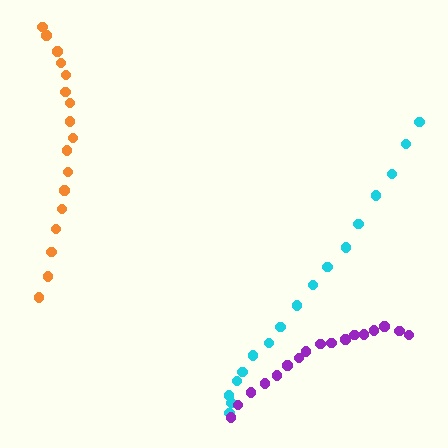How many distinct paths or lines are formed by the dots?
There are 3 distinct paths.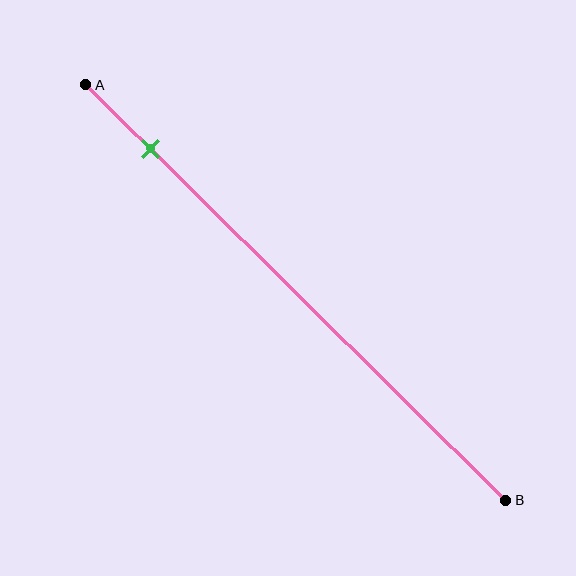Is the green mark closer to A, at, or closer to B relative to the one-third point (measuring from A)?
The green mark is closer to point A than the one-third point of segment AB.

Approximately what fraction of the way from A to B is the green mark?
The green mark is approximately 15% of the way from A to B.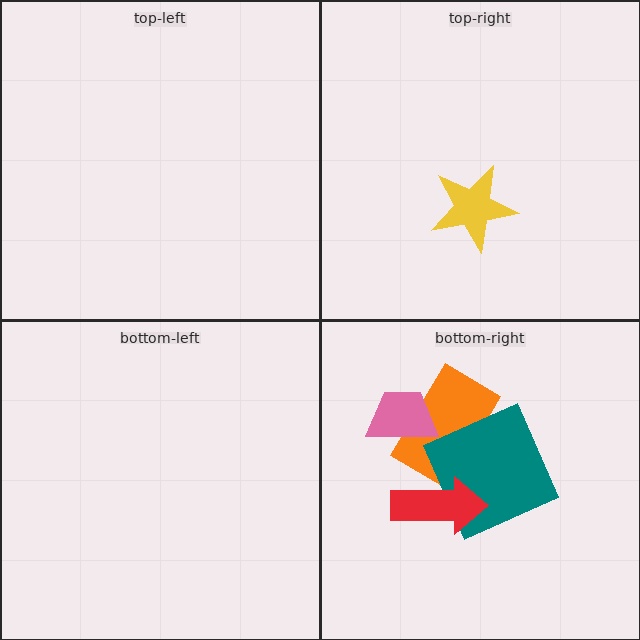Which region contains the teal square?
The bottom-right region.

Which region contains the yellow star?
The top-right region.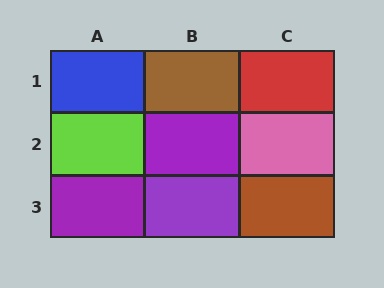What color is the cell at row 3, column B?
Purple.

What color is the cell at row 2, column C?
Pink.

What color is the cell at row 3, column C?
Brown.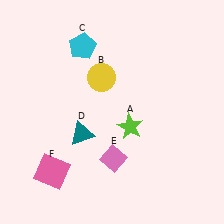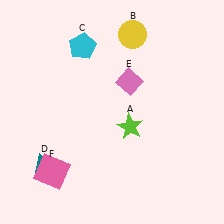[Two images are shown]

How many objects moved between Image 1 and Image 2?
3 objects moved between the two images.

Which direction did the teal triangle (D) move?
The teal triangle (D) moved left.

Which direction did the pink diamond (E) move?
The pink diamond (E) moved up.